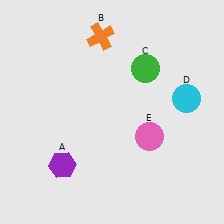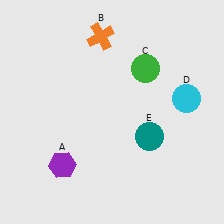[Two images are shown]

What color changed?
The circle (E) changed from pink in Image 1 to teal in Image 2.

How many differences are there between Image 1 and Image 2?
There is 1 difference between the two images.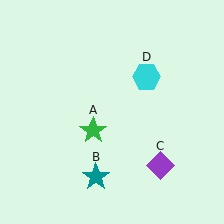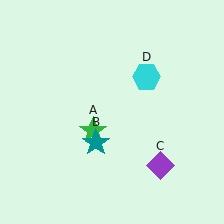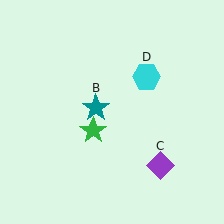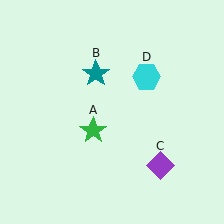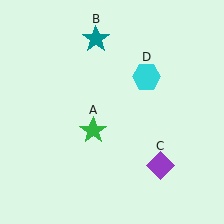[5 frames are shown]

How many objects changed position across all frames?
1 object changed position: teal star (object B).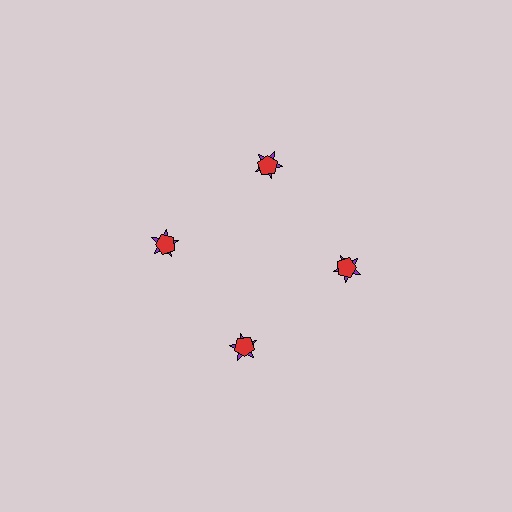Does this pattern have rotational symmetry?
Yes, this pattern has 4-fold rotational symmetry. It looks the same after rotating 90 degrees around the center.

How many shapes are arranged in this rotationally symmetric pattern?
There are 8 shapes, arranged in 4 groups of 2.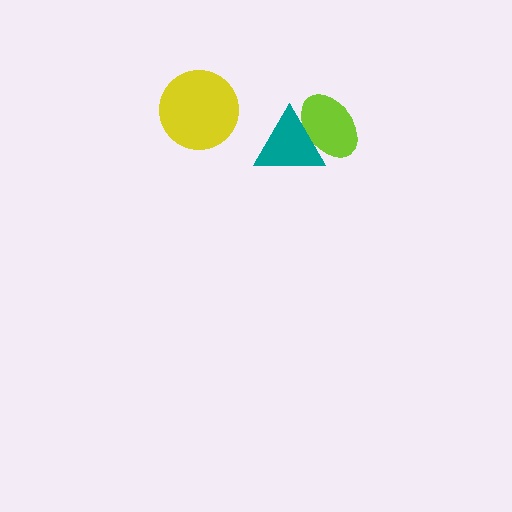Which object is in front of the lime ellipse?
The teal triangle is in front of the lime ellipse.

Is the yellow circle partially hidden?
No, no other shape covers it.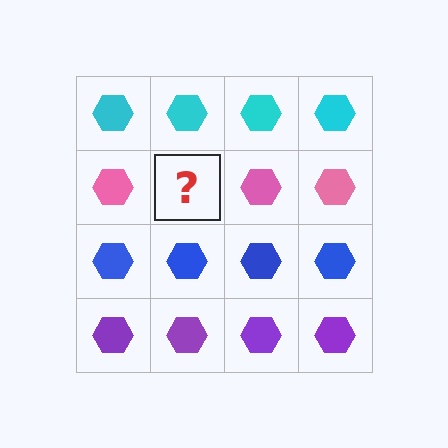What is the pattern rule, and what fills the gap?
The rule is that each row has a consistent color. The gap should be filled with a pink hexagon.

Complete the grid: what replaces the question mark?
The question mark should be replaced with a pink hexagon.